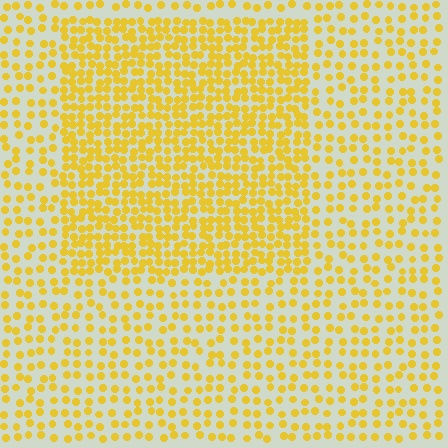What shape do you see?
I see a rectangle.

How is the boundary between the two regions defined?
The boundary is defined by a change in element density (approximately 1.9x ratio). All elements are the same color, size, and shape.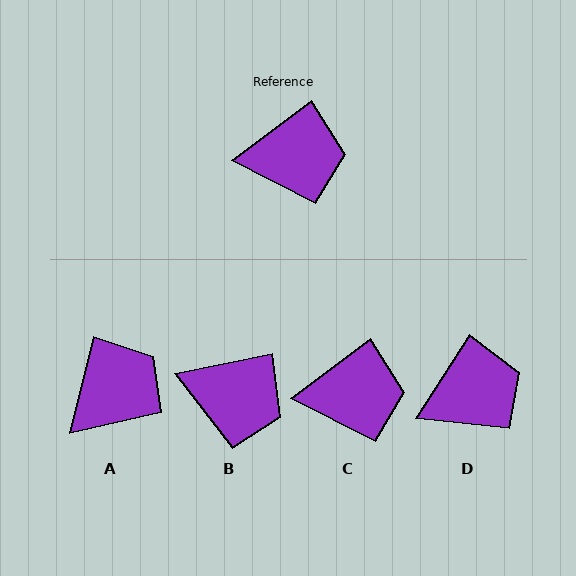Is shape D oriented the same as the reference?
No, it is off by about 21 degrees.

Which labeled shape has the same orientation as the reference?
C.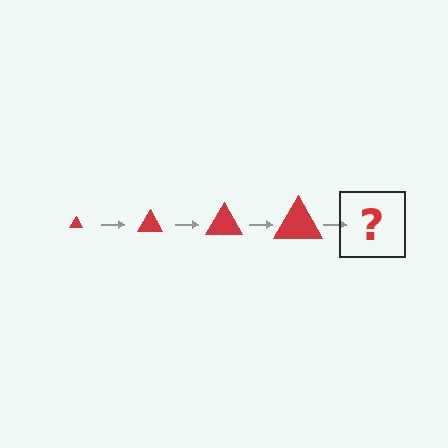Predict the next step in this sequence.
The next step is a red triangle, larger than the previous one.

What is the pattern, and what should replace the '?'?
The pattern is that the triangle gets progressively larger each step. The '?' should be a red triangle, larger than the previous one.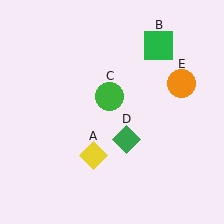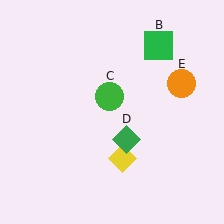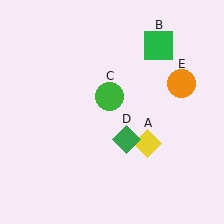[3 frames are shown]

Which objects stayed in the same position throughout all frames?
Green square (object B) and green circle (object C) and green diamond (object D) and orange circle (object E) remained stationary.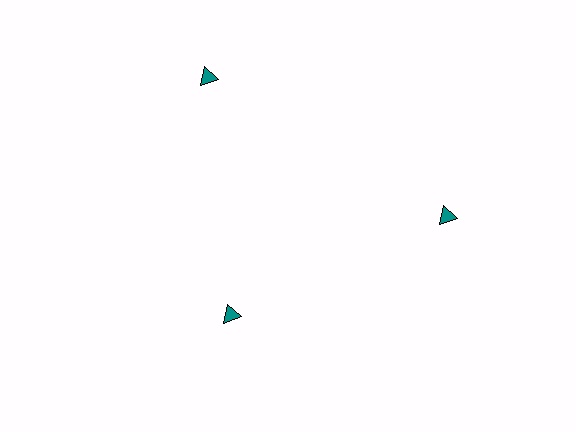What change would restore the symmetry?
The symmetry would be restored by moving it outward, back onto the ring so that all 3 triangles sit at equal angles and equal distance from the center.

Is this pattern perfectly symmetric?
No. The 3 teal triangles are arranged in a ring, but one element near the 7 o'clock position is pulled inward toward the center, breaking the 3-fold rotational symmetry.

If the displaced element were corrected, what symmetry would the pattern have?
It would have 3-fold rotational symmetry — the pattern would map onto itself every 120 degrees.